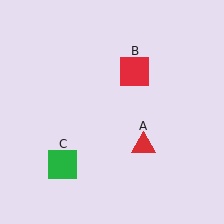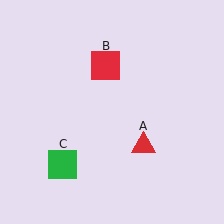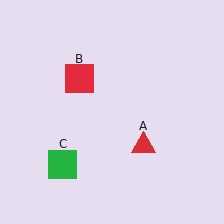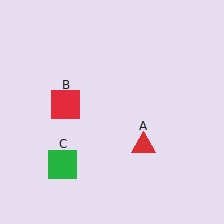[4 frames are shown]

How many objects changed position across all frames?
1 object changed position: red square (object B).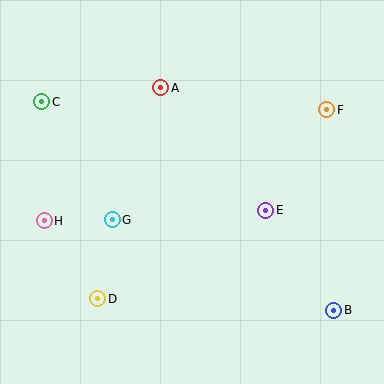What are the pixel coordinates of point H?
Point H is at (44, 221).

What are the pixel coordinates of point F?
Point F is at (327, 110).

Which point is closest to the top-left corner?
Point C is closest to the top-left corner.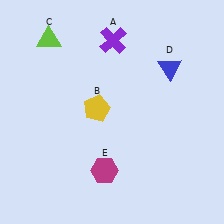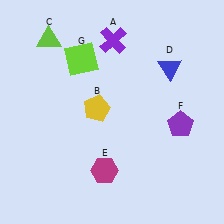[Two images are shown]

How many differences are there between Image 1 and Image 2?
There are 2 differences between the two images.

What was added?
A purple pentagon (F), a lime square (G) were added in Image 2.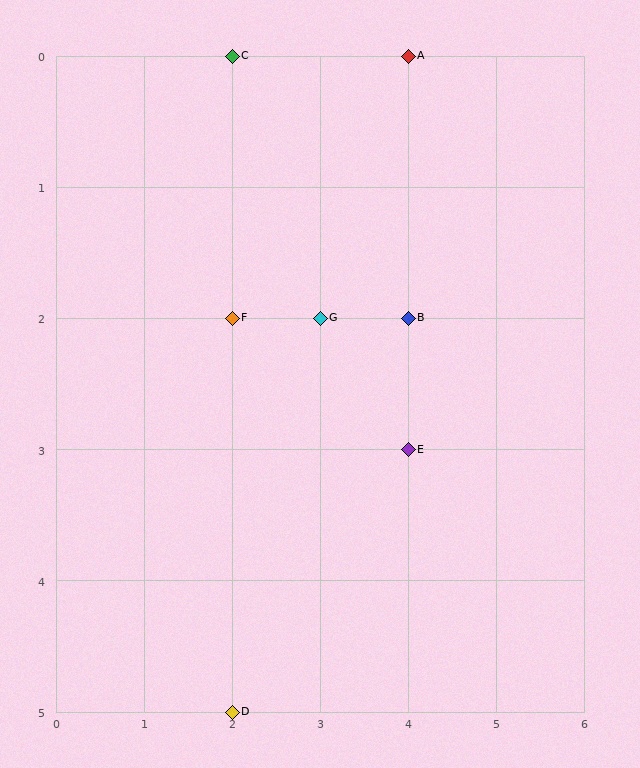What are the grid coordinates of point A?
Point A is at grid coordinates (4, 0).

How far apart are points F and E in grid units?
Points F and E are 2 columns and 1 row apart (about 2.2 grid units diagonally).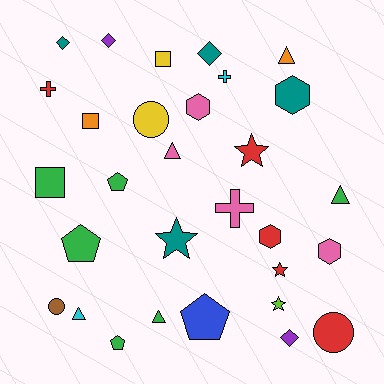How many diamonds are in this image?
There are 4 diamonds.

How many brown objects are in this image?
There is 1 brown object.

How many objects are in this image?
There are 30 objects.